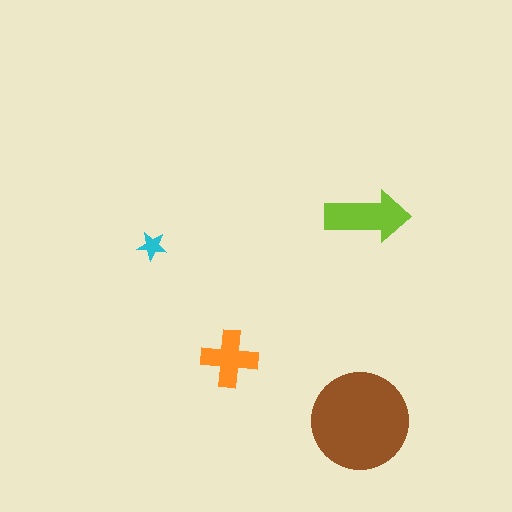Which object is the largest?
The brown circle.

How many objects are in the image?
There are 4 objects in the image.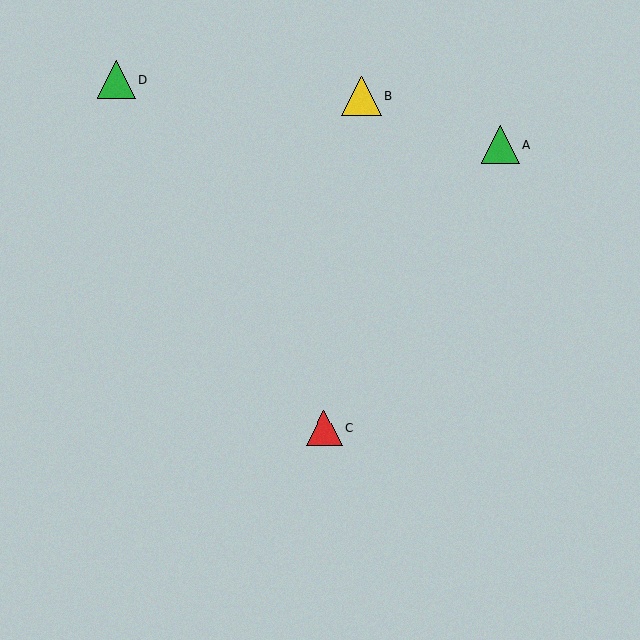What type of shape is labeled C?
Shape C is a red triangle.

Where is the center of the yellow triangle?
The center of the yellow triangle is at (361, 96).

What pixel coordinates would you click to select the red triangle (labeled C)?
Click at (324, 428) to select the red triangle C.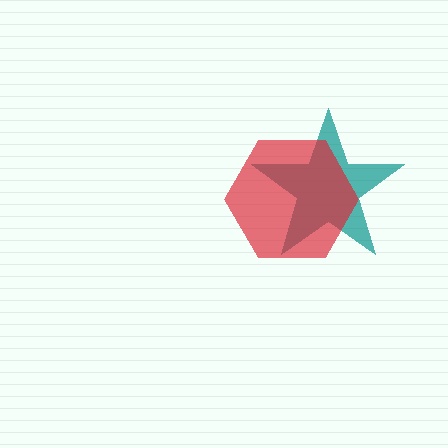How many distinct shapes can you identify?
There are 2 distinct shapes: a teal star, a red hexagon.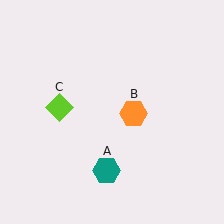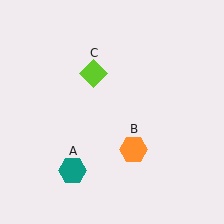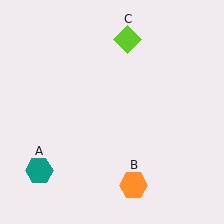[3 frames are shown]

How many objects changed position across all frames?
3 objects changed position: teal hexagon (object A), orange hexagon (object B), lime diamond (object C).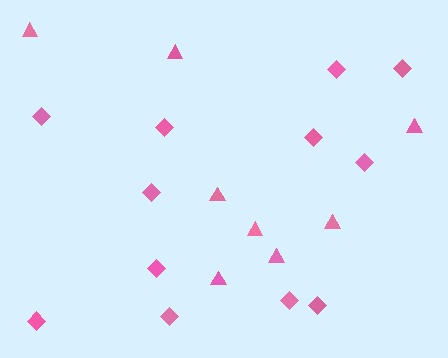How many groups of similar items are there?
There are 2 groups: one group of diamonds (12) and one group of triangles (8).